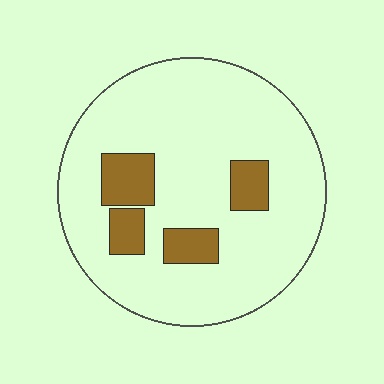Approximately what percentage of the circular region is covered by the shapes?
Approximately 15%.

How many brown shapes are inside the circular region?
4.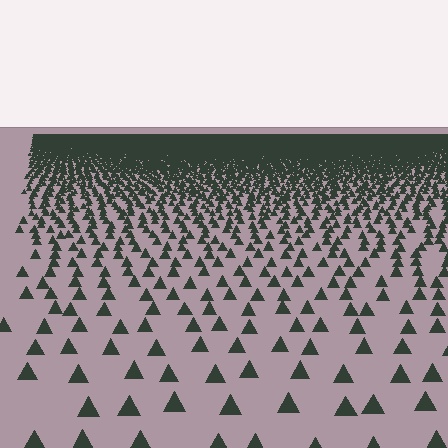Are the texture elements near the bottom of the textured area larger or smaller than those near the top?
Larger. Near the bottom, elements are closer to the viewer and appear at a bigger on-screen size.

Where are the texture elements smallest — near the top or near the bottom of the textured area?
Near the top.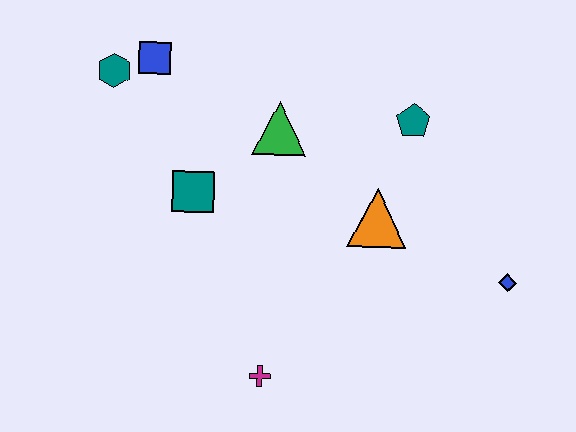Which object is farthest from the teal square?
The blue diamond is farthest from the teal square.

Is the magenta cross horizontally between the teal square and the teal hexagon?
No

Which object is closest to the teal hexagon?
The blue square is closest to the teal hexagon.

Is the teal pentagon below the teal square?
No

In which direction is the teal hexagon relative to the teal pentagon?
The teal hexagon is to the left of the teal pentagon.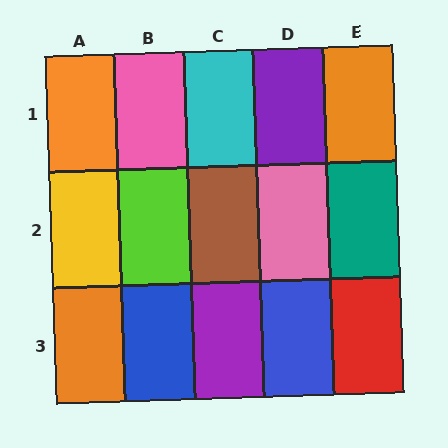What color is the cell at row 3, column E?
Red.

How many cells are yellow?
1 cell is yellow.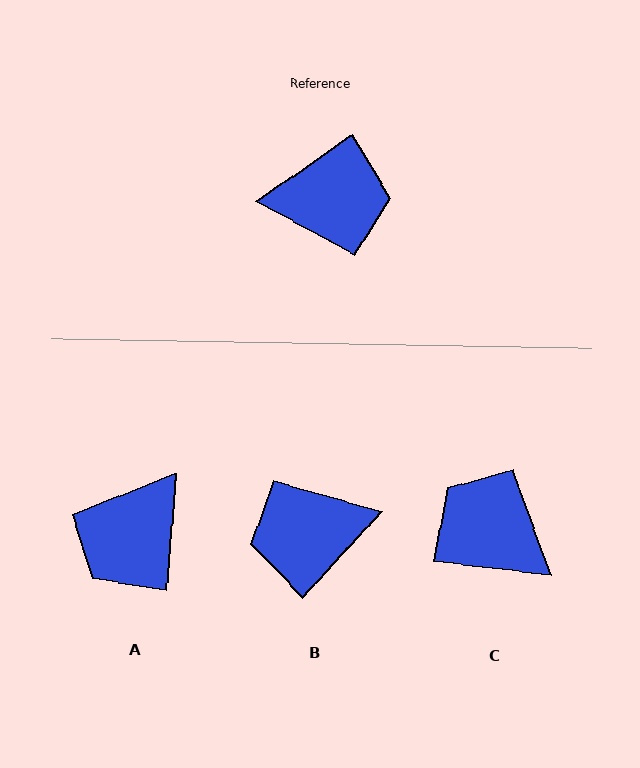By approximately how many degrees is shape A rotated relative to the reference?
Approximately 130 degrees clockwise.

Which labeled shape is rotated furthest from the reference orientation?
B, about 167 degrees away.